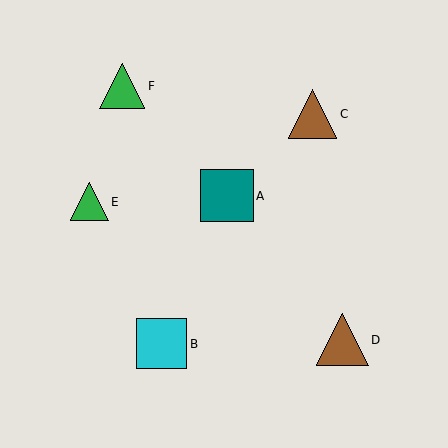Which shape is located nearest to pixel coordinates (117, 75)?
The green triangle (labeled F) at (122, 86) is nearest to that location.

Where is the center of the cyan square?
The center of the cyan square is at (162, 344).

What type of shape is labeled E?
Shape E is a green triangle.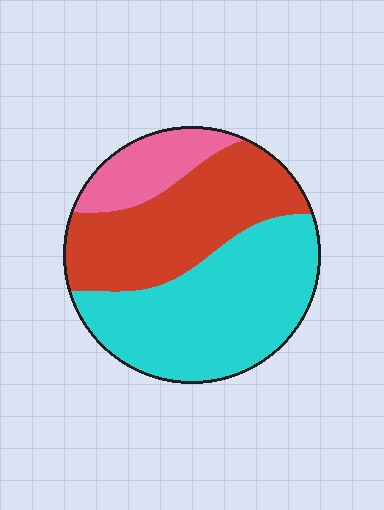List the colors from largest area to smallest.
From largest to smallest: cyan, red, pink.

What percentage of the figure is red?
Red covers about 40% of the figure.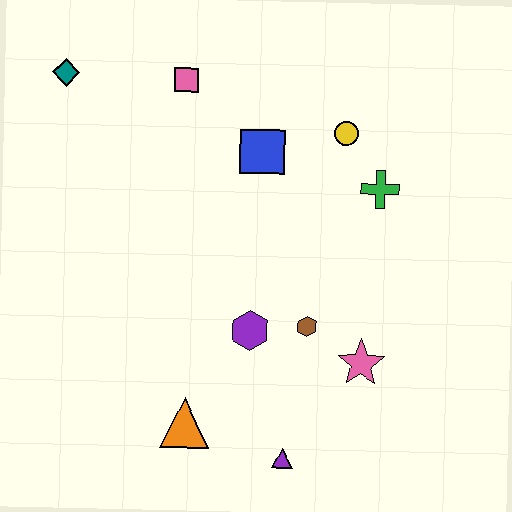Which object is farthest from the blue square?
The purple triangle is farthest from the blue square.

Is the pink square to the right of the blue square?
No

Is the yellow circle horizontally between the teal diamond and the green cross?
Yes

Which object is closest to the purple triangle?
The orange triangle is closest to the purple triangle.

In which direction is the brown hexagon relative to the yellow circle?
The brown hexagon is below the yellow circle.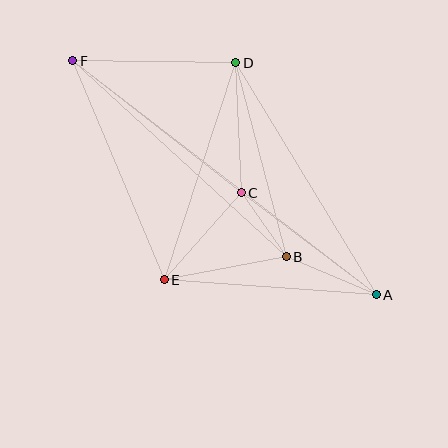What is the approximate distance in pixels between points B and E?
The distance between B and E is approximately 124 pixels.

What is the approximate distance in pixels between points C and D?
The distance between C and D is approximately 130 pixels.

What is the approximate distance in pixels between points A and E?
The distance between A and E is approximately 213 pixels.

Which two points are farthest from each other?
Points A and F are farthest from each other.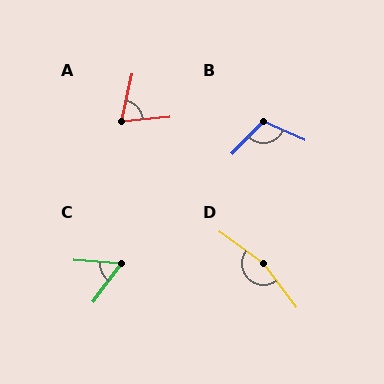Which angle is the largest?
D, at approximately 162 degrees.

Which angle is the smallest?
C, at approximately 58 degrees.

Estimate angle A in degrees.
Approximately 73 degrees.